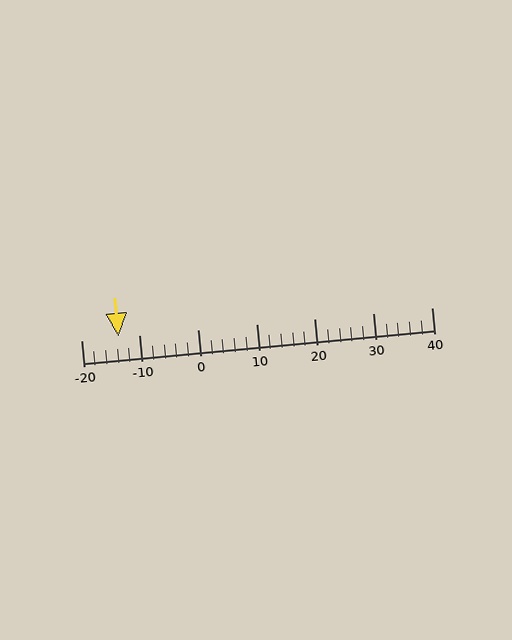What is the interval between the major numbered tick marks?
The major tick marks are spaced 10 units apart.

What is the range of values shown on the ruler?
The ruler shows values from -20 to 40.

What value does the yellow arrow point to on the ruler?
The yellow arrow points to approximately -14.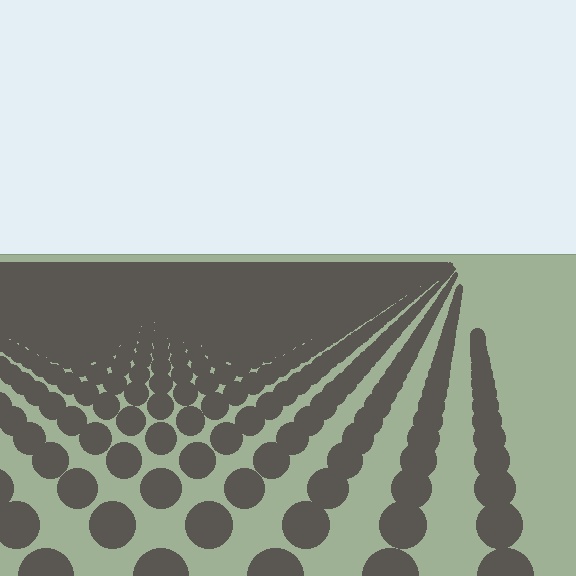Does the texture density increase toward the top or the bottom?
Density increases toward the top.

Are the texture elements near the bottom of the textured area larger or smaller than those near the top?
Larger. Near the bottom, elements are closer to the viewer and appear at a bigger on-screen size.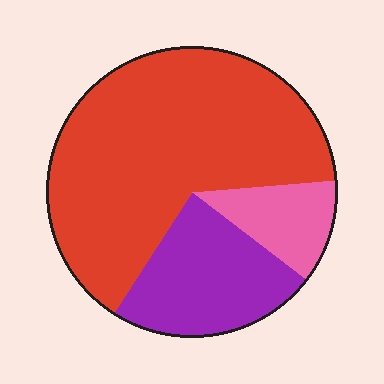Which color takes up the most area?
Red, at roughly 65%.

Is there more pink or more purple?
Purple.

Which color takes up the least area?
Pink, at roughly 10%.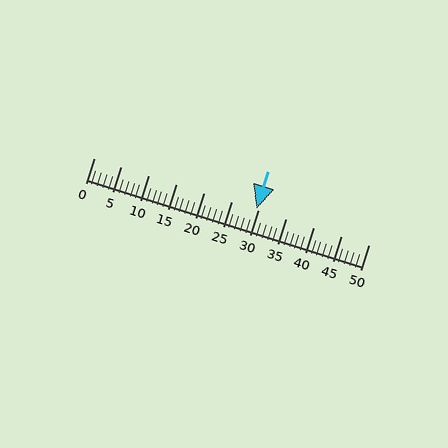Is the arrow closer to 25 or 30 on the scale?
The arrow is closer to 30.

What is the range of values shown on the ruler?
The ruler shows values from 0 to 50.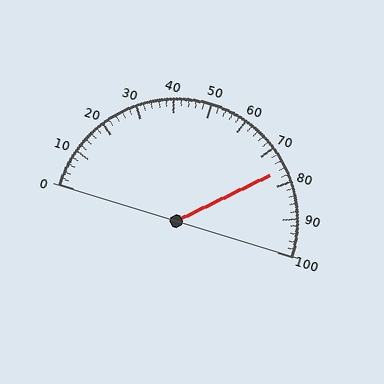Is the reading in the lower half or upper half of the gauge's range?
The reading is in the upper half of the range (0 to 100).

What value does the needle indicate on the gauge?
The needle indicates approximately 76.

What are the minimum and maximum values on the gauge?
The gauge ranges from 0 to 100.